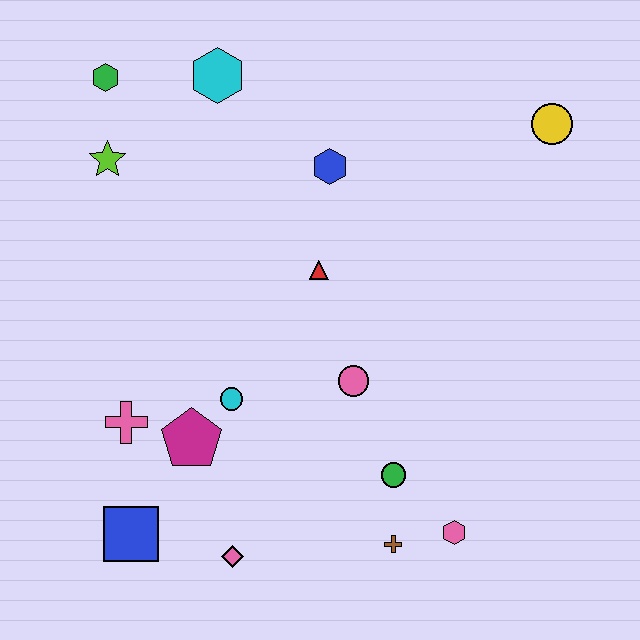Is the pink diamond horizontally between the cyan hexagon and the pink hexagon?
Yes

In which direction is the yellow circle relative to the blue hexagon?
The yellow circle is to the right of the blue hexagon.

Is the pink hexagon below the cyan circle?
Yes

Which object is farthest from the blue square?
The yellow circle is farthest from the blue square.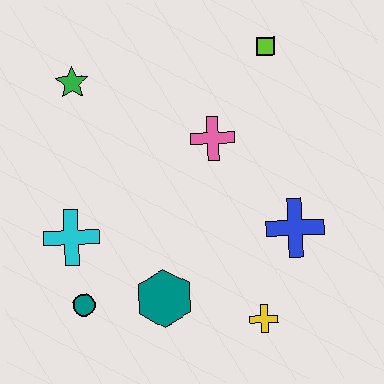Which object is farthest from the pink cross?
The teal circle is farthest from the pink cross.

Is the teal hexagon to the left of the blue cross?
Yes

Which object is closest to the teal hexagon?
The teal circle is closest to the teal hexagon.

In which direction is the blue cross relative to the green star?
The blue cross is to the right of the green star.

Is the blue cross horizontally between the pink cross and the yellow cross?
No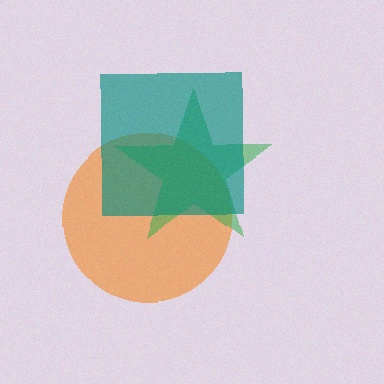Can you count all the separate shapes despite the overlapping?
Yes, there are 3 separate shapes.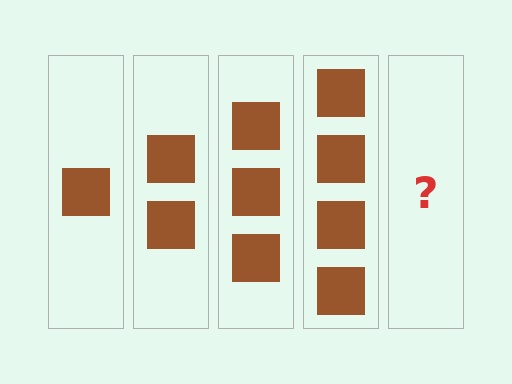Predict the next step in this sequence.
The next step is 5 squares.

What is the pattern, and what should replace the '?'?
The pattern is that each step adds one more square. The '?' should be 5 squares.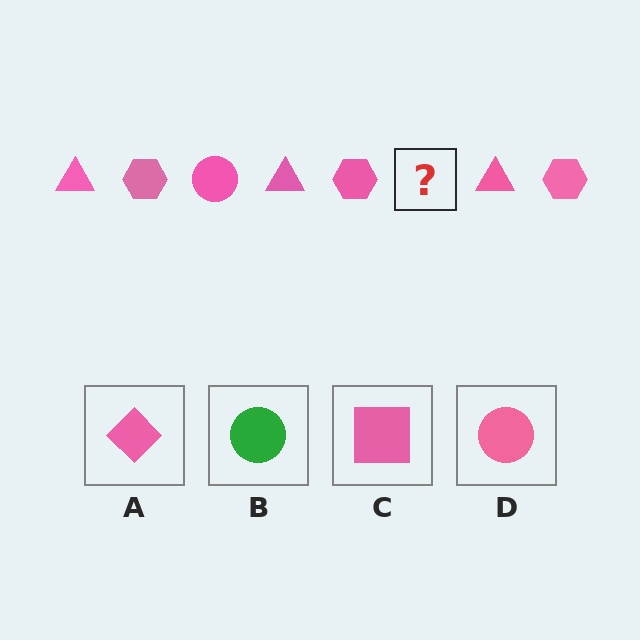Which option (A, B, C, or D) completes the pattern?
D.